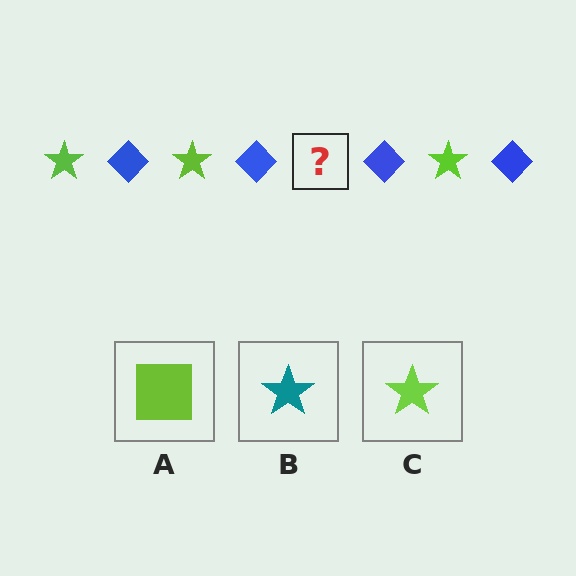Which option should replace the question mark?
Option C.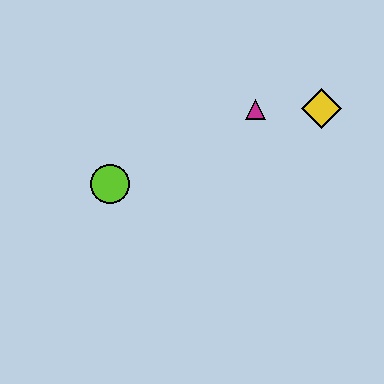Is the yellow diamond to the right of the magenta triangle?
Yes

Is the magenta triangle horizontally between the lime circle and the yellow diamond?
Yes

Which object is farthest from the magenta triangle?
The lime circle is farthest from the magenta triangle.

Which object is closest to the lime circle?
The magenta triangle is closest to the lime circle.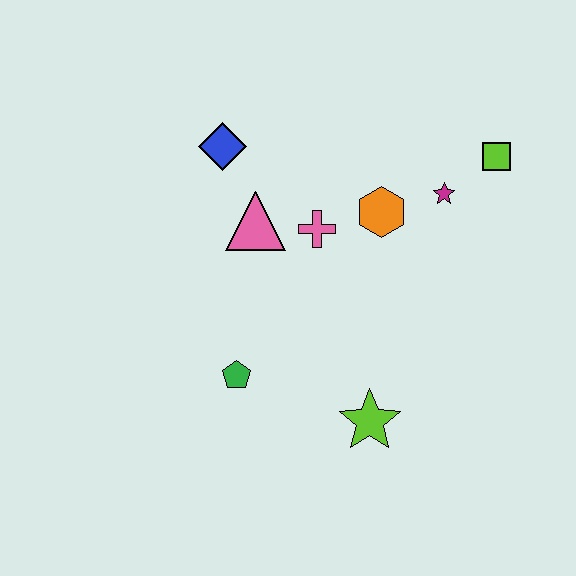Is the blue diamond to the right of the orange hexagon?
No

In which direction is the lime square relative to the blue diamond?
The lime square is to the right of the blue diamond.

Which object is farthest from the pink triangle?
The lime square is farthest from the pink triangle.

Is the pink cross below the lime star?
No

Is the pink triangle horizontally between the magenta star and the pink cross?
No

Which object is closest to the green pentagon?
The lime star is closest to the green pentagon.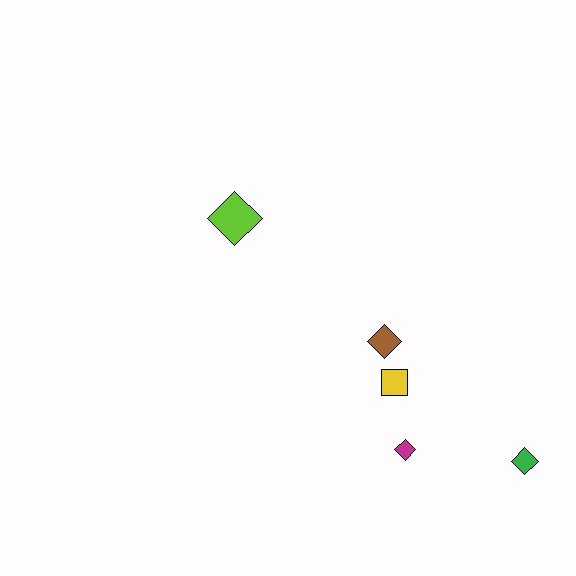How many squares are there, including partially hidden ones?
There is 1 square.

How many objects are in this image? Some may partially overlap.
There are 5 objects.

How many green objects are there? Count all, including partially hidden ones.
There is 1 green object.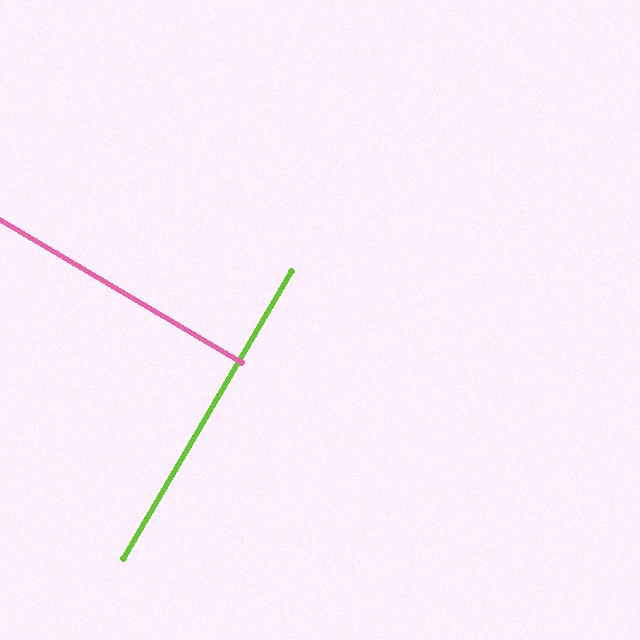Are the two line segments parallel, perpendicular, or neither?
Perpendicular — they meet at approximately 90°.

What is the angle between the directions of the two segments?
Approximately 90 degrees.